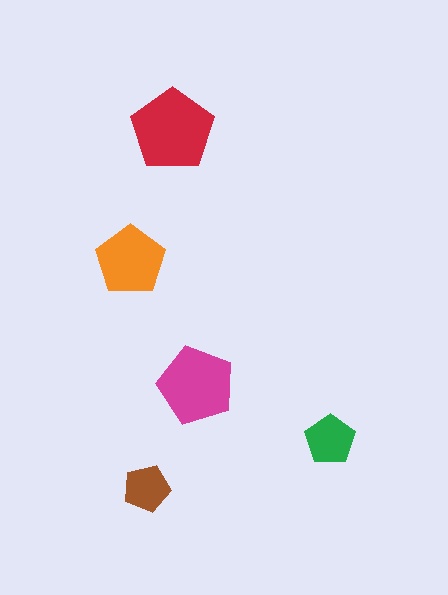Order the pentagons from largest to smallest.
the red one, the magenta one, the orange one, the green one, the brown one.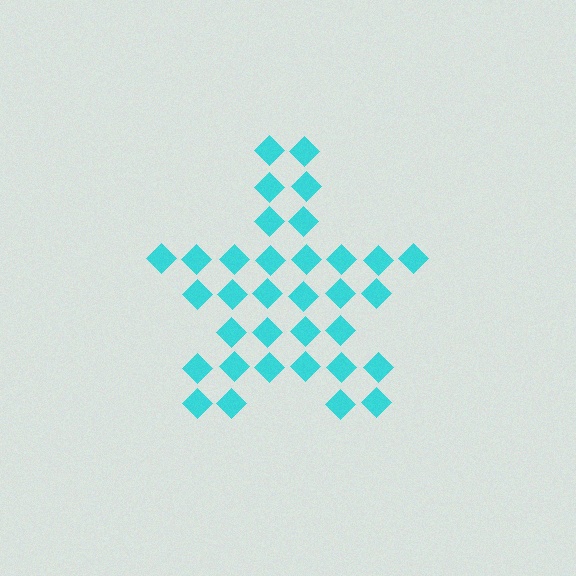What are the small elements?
The small elements are diamonds.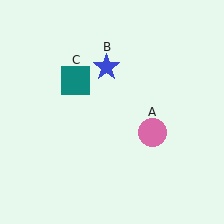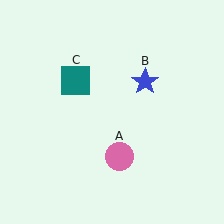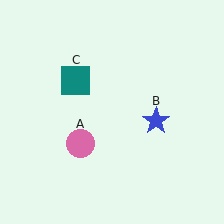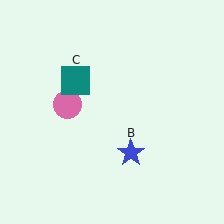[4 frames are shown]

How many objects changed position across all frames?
2 objects changed position: pink circle (object A), blue star (object B).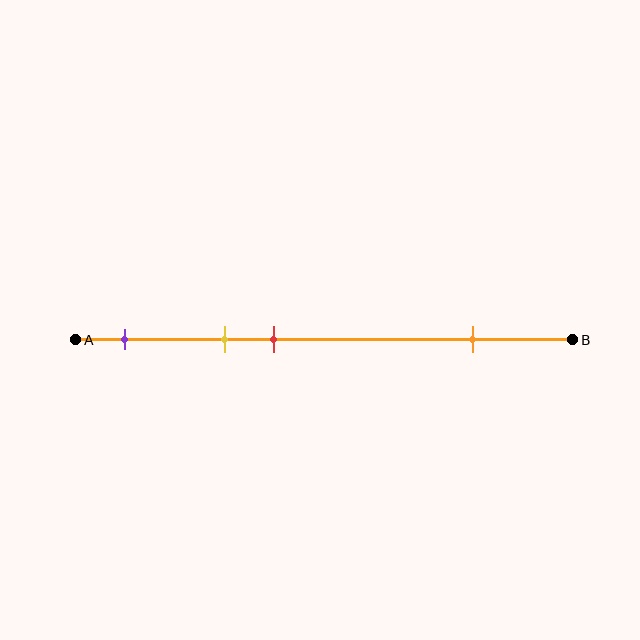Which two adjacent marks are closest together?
The yellow and red marks are the closest adjacent pair.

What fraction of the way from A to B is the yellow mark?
The yellow mark is approximately 30% (0.3) of the way from A to B.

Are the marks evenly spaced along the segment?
No, the marks are not evenly spaced.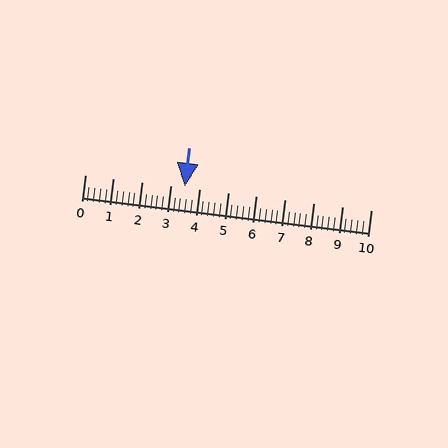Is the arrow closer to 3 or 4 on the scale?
The arrow is closer to 4.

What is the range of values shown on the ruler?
The ruler shows values from 0 to 10.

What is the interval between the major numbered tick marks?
The major tick marks are spaced 1 units apart.